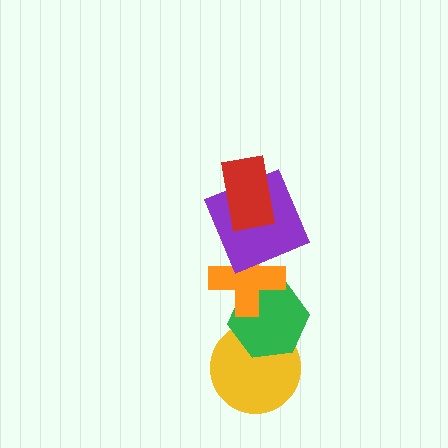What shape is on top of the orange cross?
The purple square is on top of the orange cross.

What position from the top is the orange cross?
The orange cross is 3rd from the top.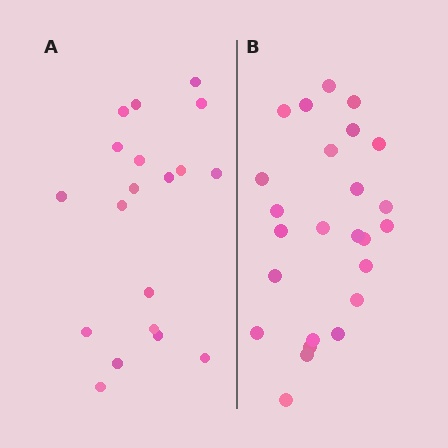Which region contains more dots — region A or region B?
Region B (the right region) has more dots.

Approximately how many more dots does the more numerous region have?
Region B has about 6 more dots than region A.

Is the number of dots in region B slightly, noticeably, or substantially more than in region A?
Region B has noticeably more, but not dramatically so. The ratio is roughly 1.3 to 1.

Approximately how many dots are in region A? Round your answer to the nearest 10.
About 20 dots. (The exact count is 19, which rounds to 20.)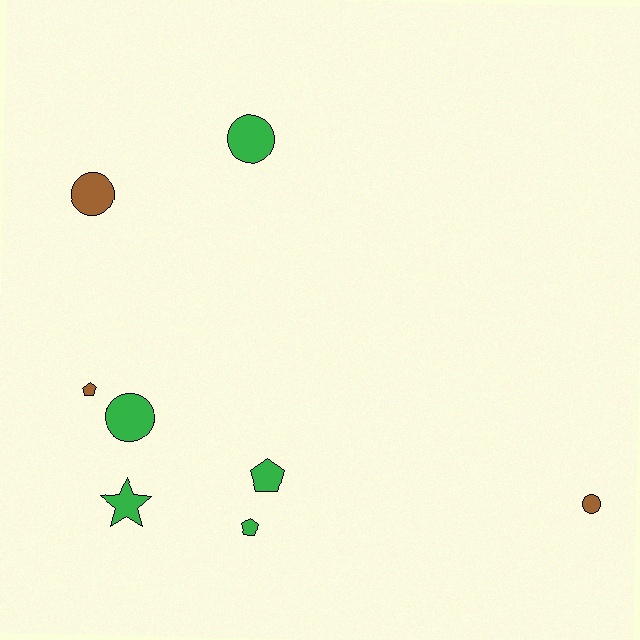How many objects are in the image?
There are 8 objects.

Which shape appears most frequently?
Circle, with 4 objects.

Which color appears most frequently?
Green, with 5 objects.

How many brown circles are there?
There are 2 brown circles.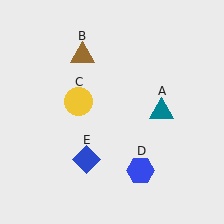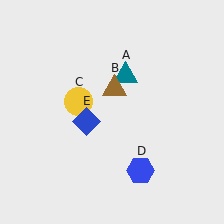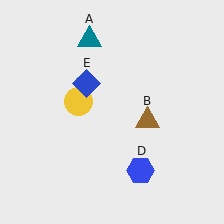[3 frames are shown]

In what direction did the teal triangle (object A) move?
The teal triangle (object A) moved up and to the left.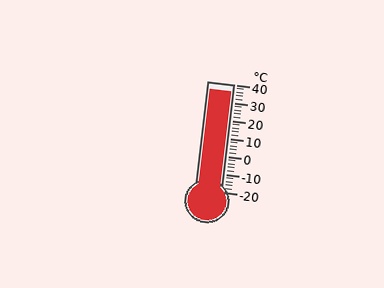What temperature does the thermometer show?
The thermometer shows approximately 36°C.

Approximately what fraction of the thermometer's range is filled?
The thermometer is filled to approximately 95% of its range.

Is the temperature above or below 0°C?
The temperature is above 0°C.